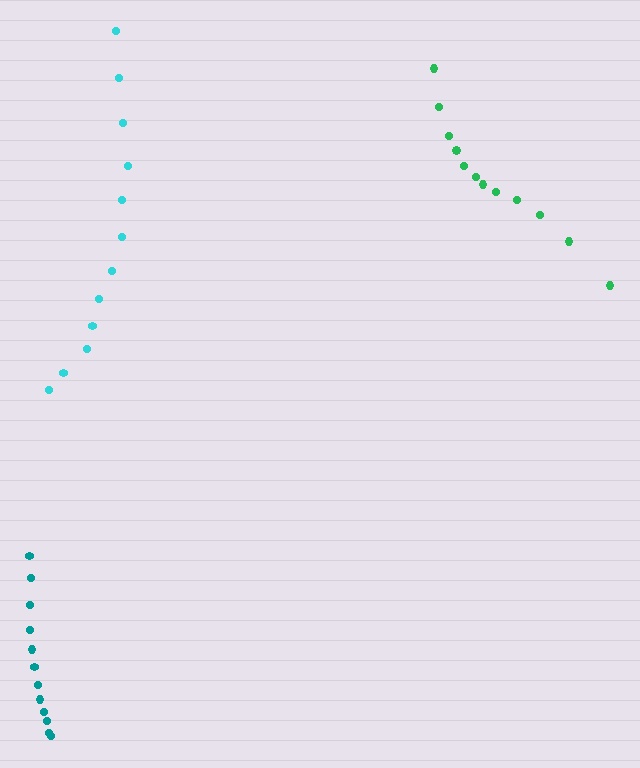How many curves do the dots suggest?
There are 3 distinct paths.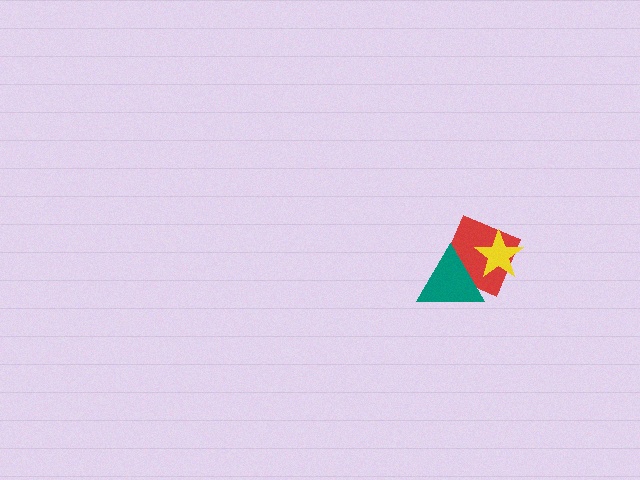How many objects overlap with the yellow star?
2 objects overlap with the yellow star.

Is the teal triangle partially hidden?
Yes, it is partially covered by another shape.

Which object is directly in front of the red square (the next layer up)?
The teal triangle is directly in front of the red square.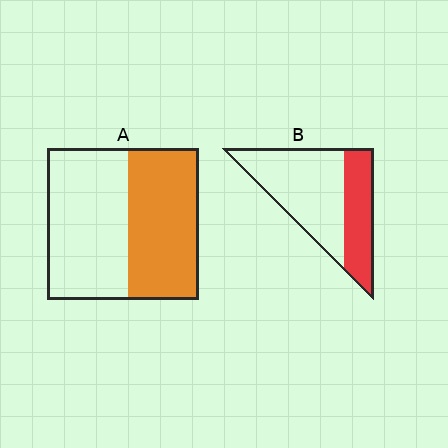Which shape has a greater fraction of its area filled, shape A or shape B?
Shape A.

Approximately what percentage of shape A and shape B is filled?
A is approximately 45% and B is approximately 35%.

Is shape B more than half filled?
No.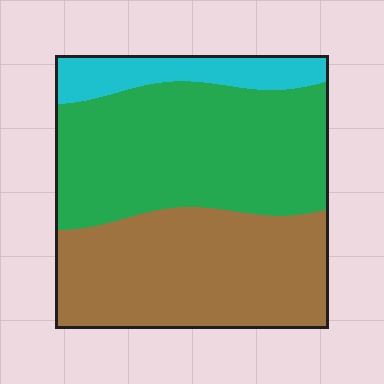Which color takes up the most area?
Green, at roughly 45%.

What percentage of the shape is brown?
Brown takes up about two fifths (2/5) of the shape.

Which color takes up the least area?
Cyan, at roughly 10%.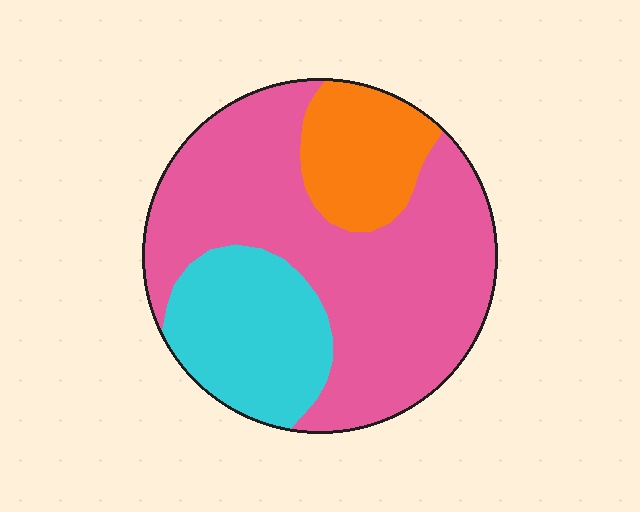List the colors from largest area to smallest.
From largest to smallest: pink, cyan, orange.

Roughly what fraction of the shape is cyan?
Cyan takes up about one quarter (1/4) of the shape.